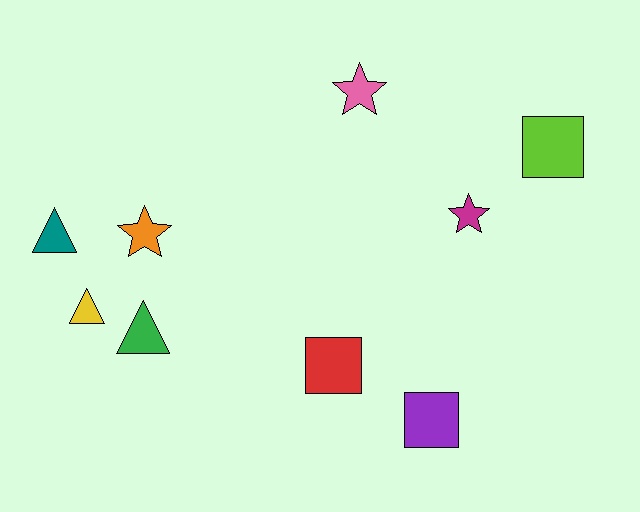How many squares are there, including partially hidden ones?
There are 3 squares.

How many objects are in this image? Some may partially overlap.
There are 9 objects.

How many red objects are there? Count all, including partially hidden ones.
There is 1 red object.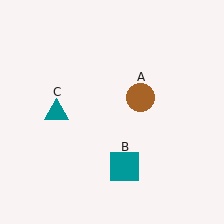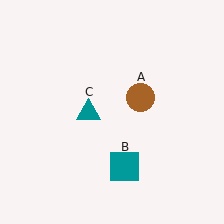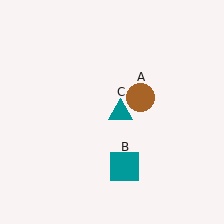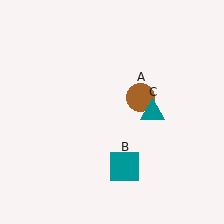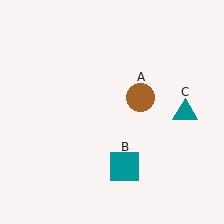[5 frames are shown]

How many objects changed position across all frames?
1 object changed position: teal triangle (object C).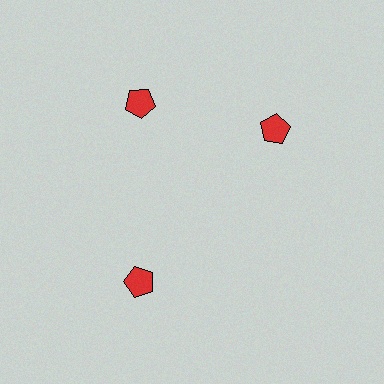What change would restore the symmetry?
The symmetry would be restored by rotating it back into even spacing with its neighbors so that all 3 pentagons sit at equal angles and equal distance from the center.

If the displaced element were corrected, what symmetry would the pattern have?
It would have 3-fold rotational symmetry — the pattern would map onto itself every 120 degrees.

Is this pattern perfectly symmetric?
No. The 3 red pentagons are arranged in a ring, but one element near the 3 o'clock position is rotated out of alignment along the ring, breaking the 3-fold rotational symmetry.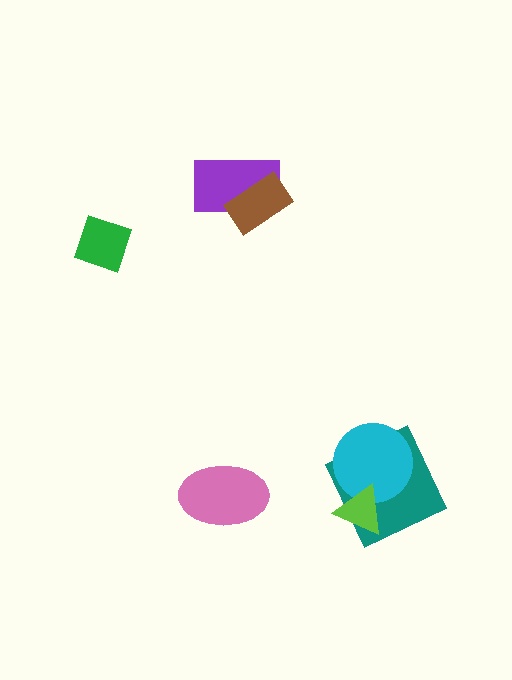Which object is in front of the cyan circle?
The lime triangle is in front of the cyan circle.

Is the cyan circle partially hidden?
Yes, it is partially covered by another shape.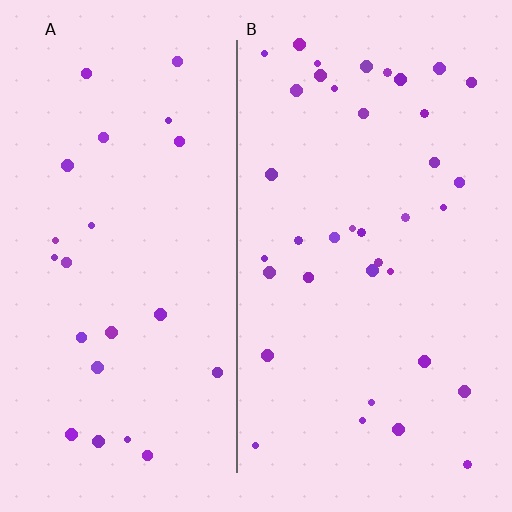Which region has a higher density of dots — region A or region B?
B (the right).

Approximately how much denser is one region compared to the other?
Approximately 1.6× — region B over region A.